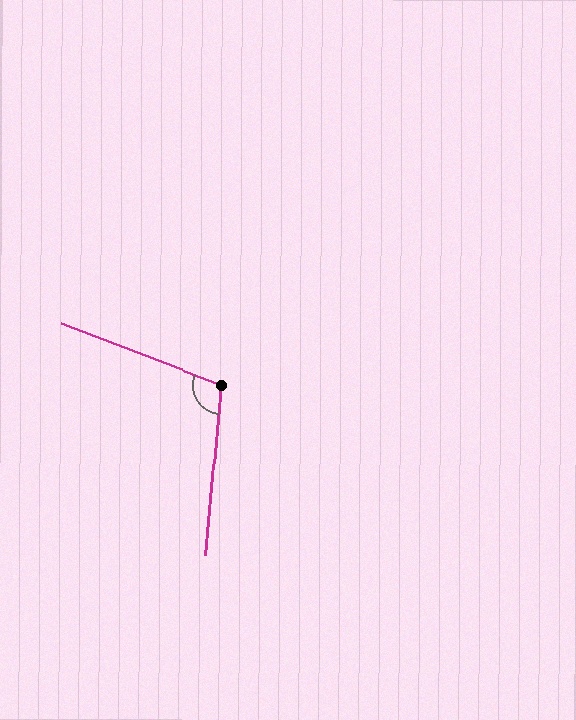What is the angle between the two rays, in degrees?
Approximately 106 degrees.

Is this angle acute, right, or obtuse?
It is obtuse.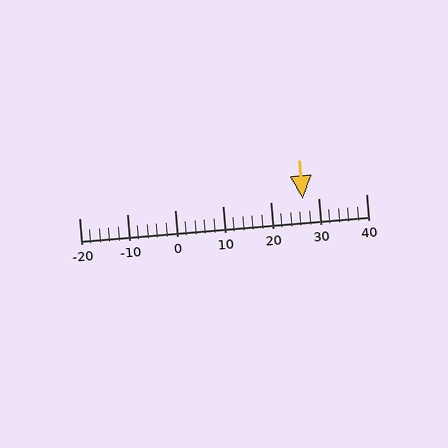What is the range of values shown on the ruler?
The ruler shows values from -20 to 40.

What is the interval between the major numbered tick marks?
The major tick marks are spaced 10 units apart.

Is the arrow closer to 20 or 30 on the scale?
The arrow is closer to 30.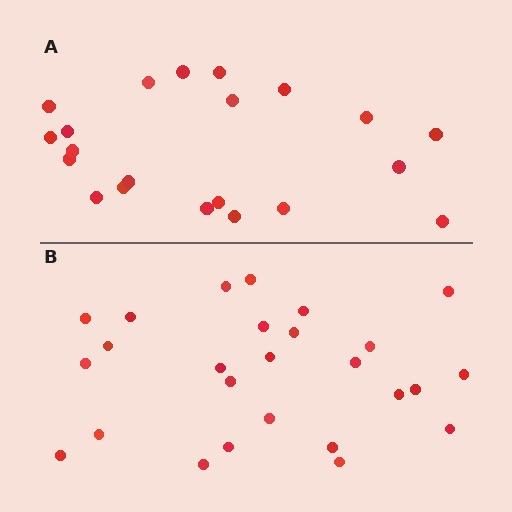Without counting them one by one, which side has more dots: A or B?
Region B (the bottom region) has more dots.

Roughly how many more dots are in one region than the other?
Region B has about 5 more dots than region A.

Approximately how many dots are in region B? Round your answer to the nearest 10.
About 30 dots. (The exact count is 26, which rounds to 30.)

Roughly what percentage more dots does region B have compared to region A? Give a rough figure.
About 25% more.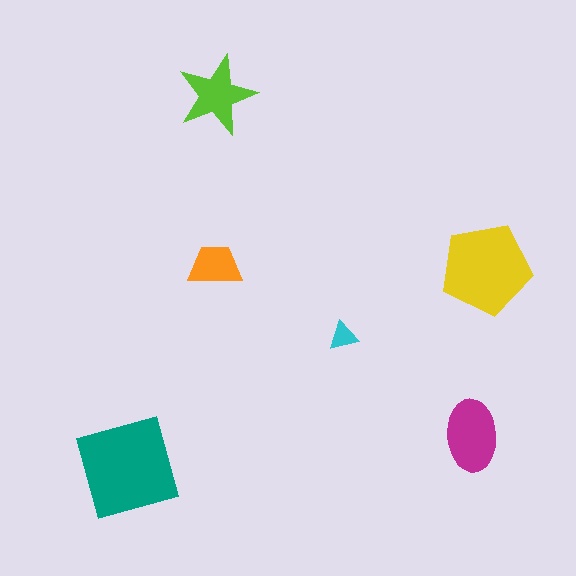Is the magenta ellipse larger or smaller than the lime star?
Larger.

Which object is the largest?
The teal square.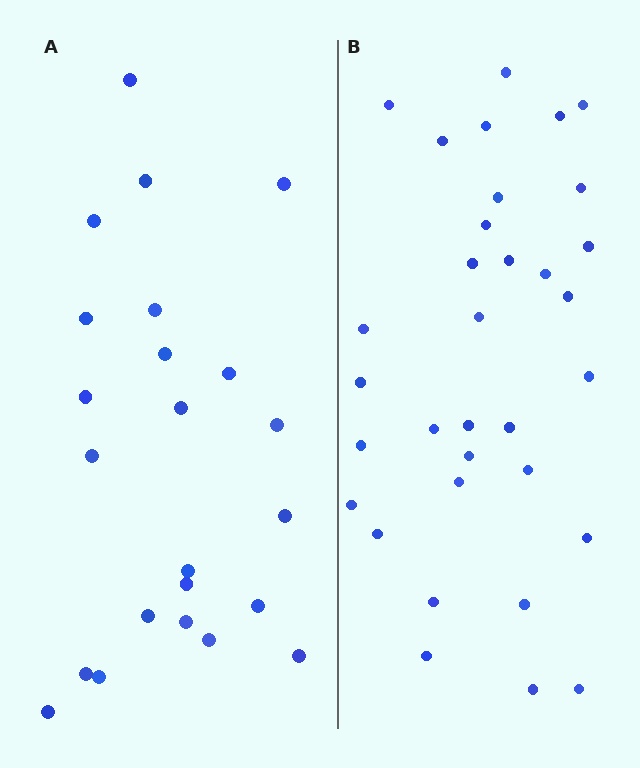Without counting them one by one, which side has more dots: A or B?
Region B (the right region) has more dots.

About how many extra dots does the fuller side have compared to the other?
Region B has roughly 10 or so more dots than region A.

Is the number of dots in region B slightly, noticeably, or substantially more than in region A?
Region B has noticeably more, but not dramatically so. The ratio is roughly 1.4 to 1.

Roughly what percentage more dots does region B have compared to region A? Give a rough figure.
About 45% more.